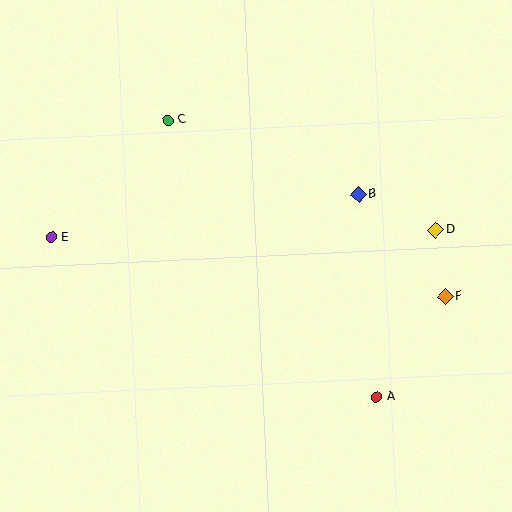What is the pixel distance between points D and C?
The distance between D and C is 289 pixels.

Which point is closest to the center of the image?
Point B at (358, 195) is closest to the center.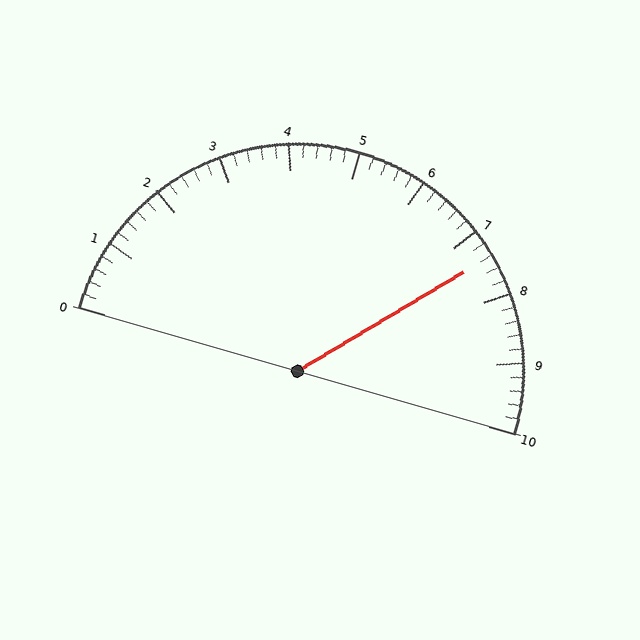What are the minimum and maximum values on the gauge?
The gauge ranges from 0 to 10.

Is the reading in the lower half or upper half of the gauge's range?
The reading is in the upper half of the range (0 to 10).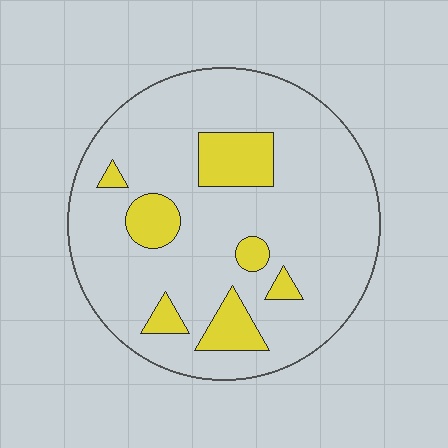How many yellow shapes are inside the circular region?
7.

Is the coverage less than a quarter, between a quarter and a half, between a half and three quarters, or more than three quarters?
Less than a quarter.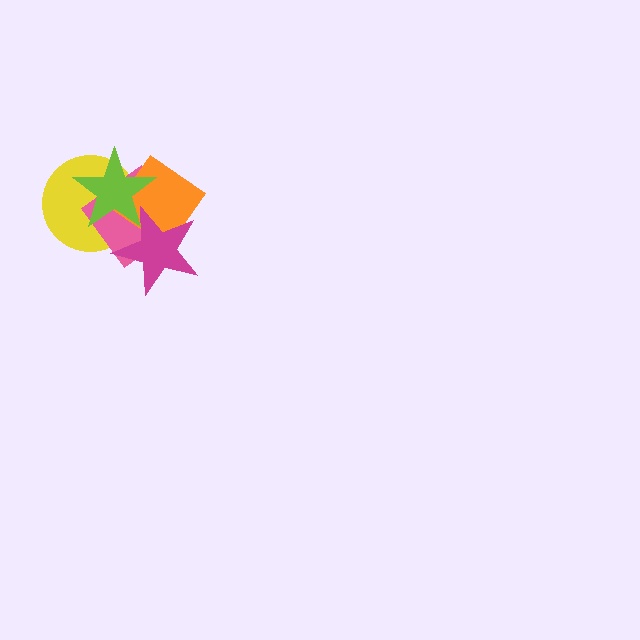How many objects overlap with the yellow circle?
4 objects overlap with the yellow circle.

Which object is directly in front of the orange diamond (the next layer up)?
The magenta star is directly in front of the orange diamond.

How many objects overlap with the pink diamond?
4 objects overlap with the pink diamond.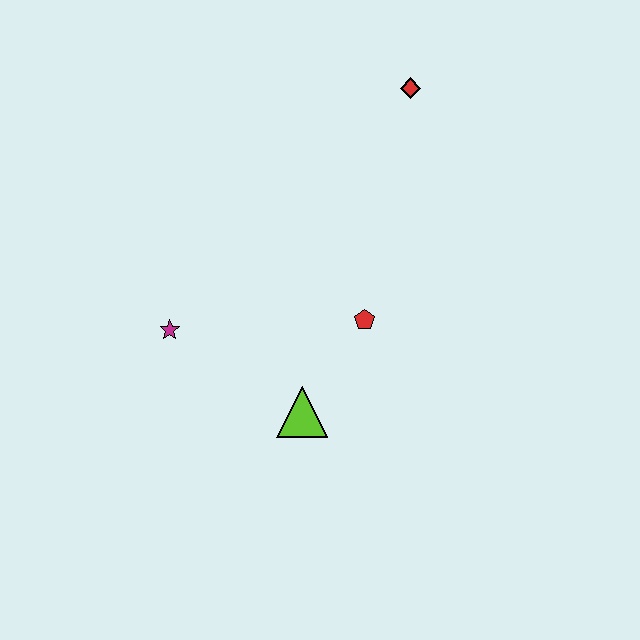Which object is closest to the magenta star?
The lime triangle is closest to the magenta star.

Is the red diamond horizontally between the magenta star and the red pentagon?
No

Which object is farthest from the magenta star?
The red diamond is farthest from the magenta star.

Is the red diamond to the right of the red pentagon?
Yes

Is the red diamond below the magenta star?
No